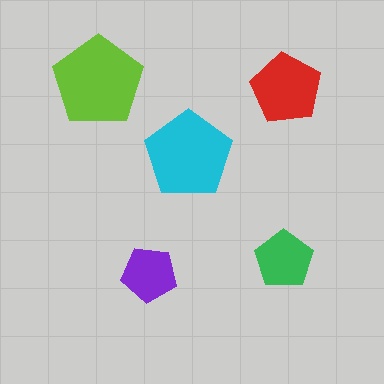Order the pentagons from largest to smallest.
the lime one, the cyan one, the red one, the green one, the purple one.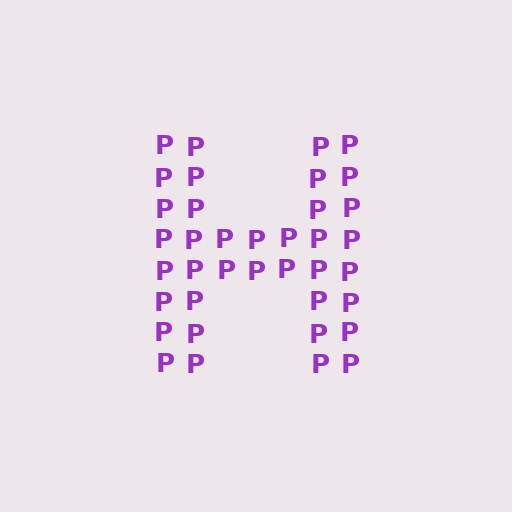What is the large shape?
The large shape is the letter H.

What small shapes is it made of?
It is made of small letter P's.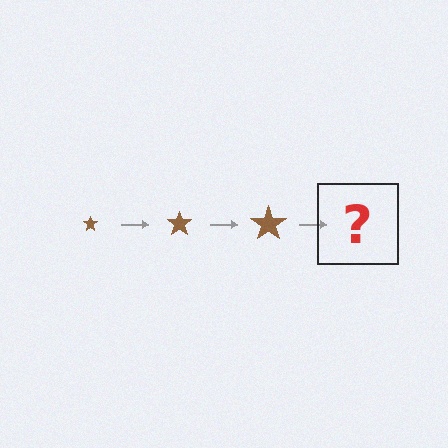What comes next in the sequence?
The next element should be a brown star, larger than the previous one.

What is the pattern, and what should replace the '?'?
The pattern is that the star gets progressively larger each step. The '?' should be a brown star, larger than the previous one.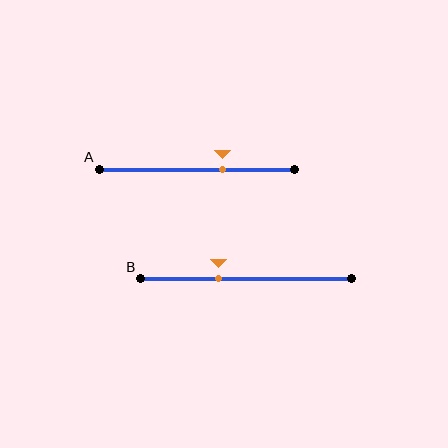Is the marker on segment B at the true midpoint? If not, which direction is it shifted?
No, the marker on segment B is shifted to the left by about 13% of the segment length.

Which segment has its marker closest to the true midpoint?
Segment B has its marker closest to the true midpoint.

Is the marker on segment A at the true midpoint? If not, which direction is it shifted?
No, the marker on segment A is shifted to the right by about 13% of the segment length.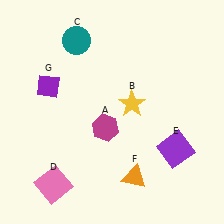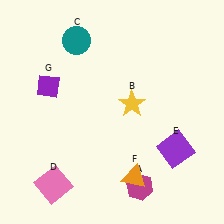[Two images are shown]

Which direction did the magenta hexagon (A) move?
The magenta hexagon (A) moved down.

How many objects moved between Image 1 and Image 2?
1 object moved between the two images.